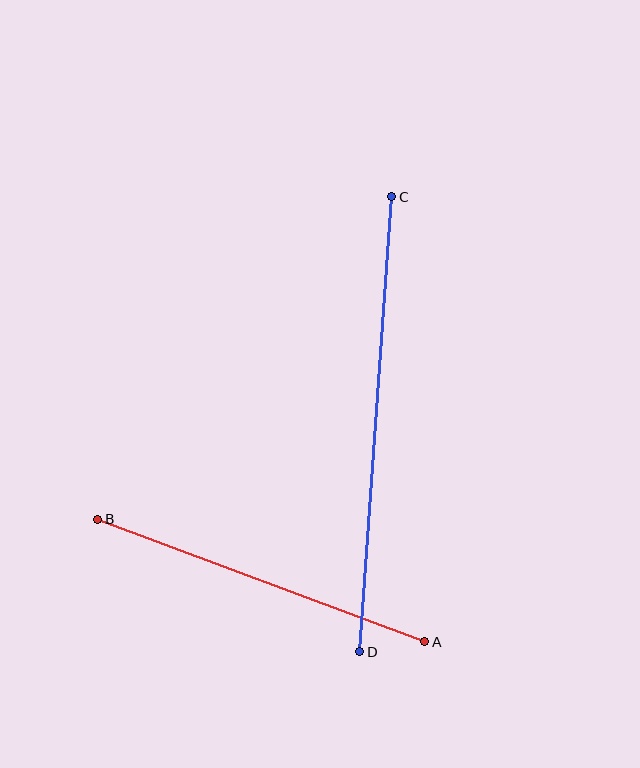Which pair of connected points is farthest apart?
Points C and D are farthest apart.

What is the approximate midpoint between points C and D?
The midpoint is at approximately (376, 424) pixels.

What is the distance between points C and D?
The distance is approximately 456 pixels.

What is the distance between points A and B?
The distance is approximately 349 pixels.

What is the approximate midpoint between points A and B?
The midpoint is at approximately (261, 581) pixels.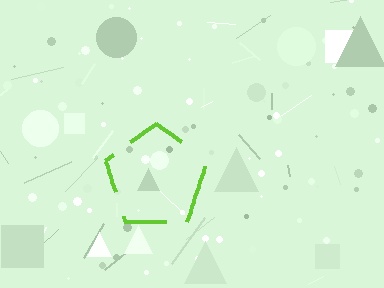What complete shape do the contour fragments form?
The contour fragments form a pentagon.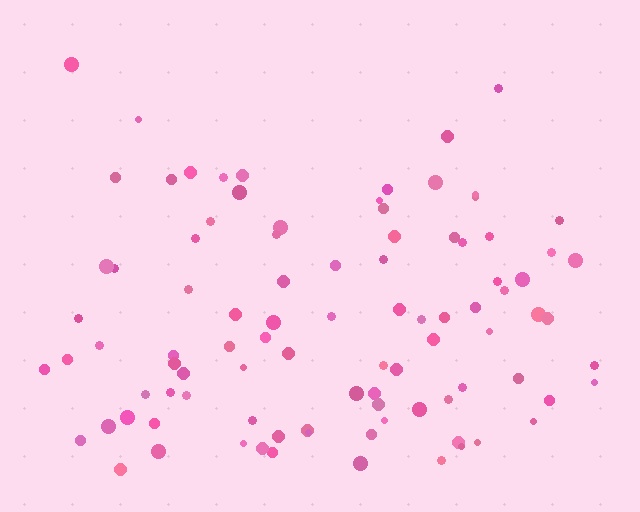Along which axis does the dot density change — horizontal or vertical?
Vertical.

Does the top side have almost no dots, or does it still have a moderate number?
Still a moderate number, just noticeably fewer than the bottom.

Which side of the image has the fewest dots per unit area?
The top.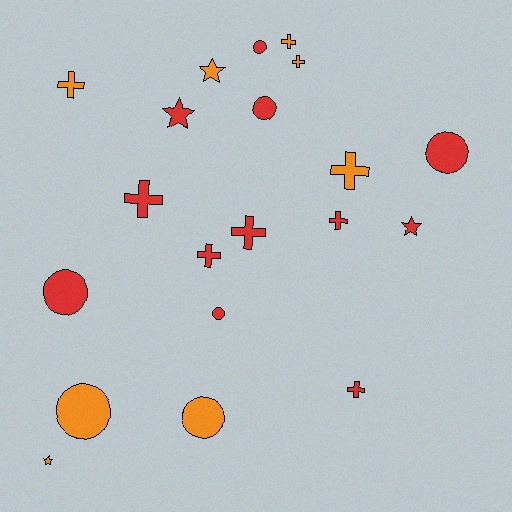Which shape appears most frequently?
Cross, with 9 objects.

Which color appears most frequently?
Red, with 12 objects.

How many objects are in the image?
There are 20 objects.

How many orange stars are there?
There are 2 orange stars.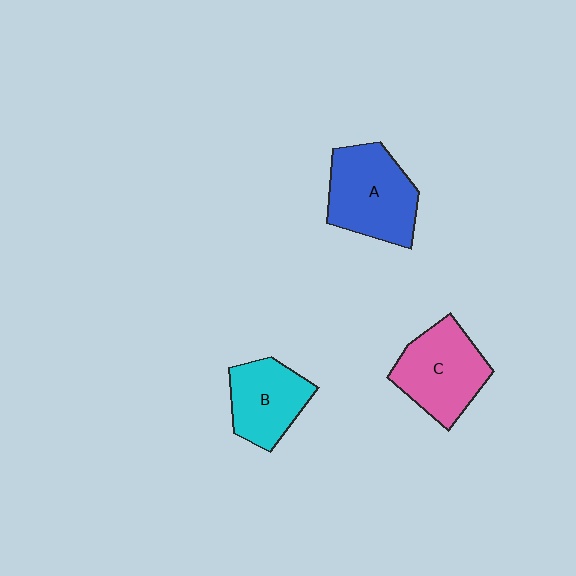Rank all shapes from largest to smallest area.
From largest to smallest: A (blue), C (pink), B (cyan).